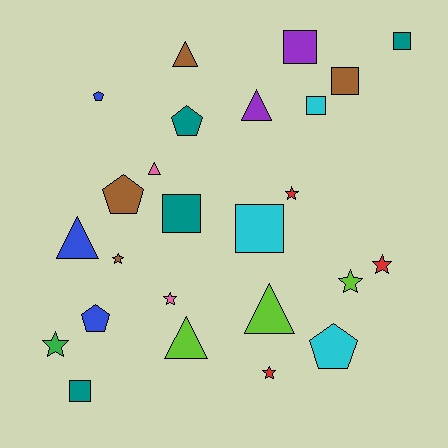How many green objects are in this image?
There is 1 green object.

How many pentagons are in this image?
There are 5 pentagons.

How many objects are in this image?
There are 25 objects.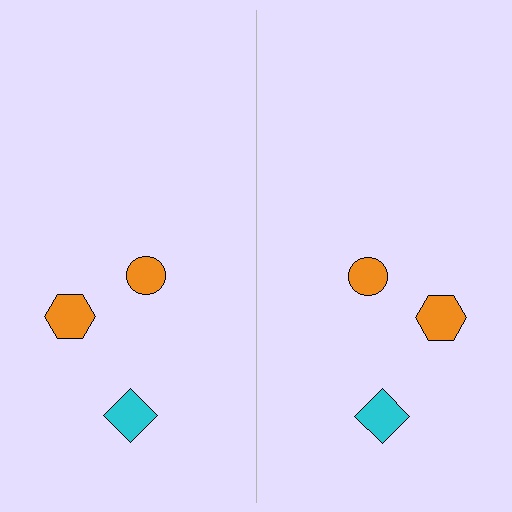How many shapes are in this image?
There are 6 shapes in this image.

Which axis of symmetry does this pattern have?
The pattern has a vertical axis of symmetry running through the center of the image.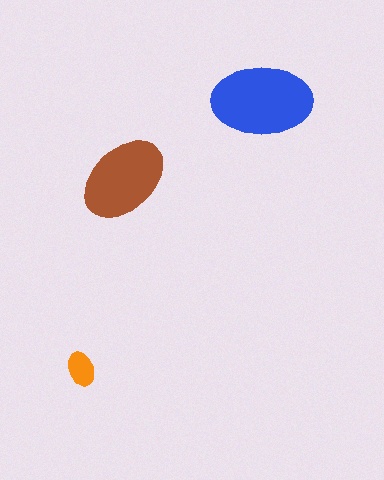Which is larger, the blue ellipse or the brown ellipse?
The blue one.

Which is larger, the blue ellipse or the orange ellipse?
The blue one.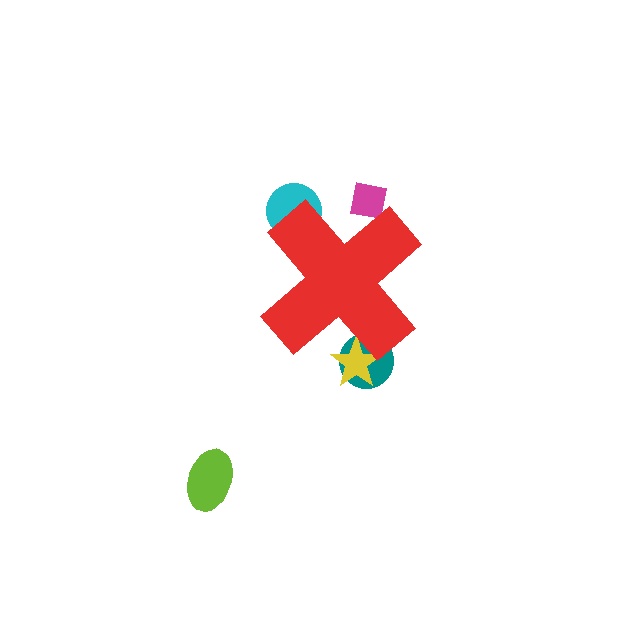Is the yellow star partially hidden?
Yes, the yellow star is partially hidden behind the red cross.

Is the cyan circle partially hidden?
Yes, the cyan circle is partially hidden behind the red cross.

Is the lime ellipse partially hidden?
No, the lime ellipse is fully visible.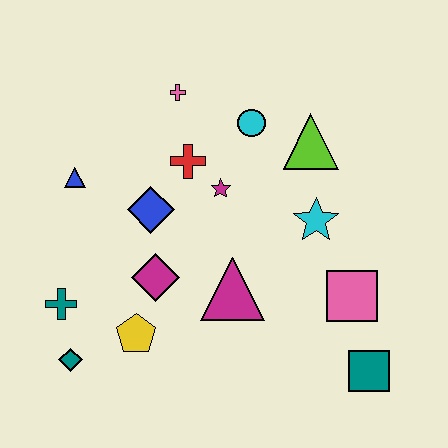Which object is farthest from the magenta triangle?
The pink cross is farthest from the magenta triangle.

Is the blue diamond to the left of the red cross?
Yes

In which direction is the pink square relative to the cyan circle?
The pink square is below the cyan circle.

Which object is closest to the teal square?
The pink square is closest to the teal square.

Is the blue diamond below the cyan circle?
Yes